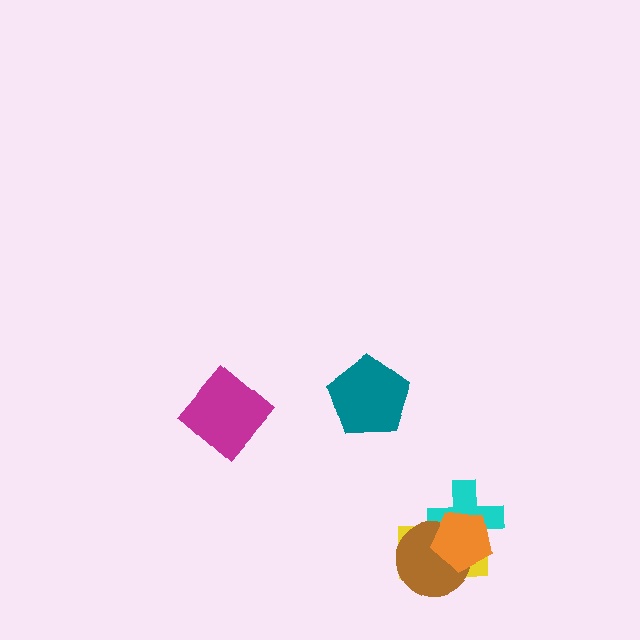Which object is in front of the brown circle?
The orange pentagon is in front of the brown circle.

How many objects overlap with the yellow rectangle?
3 objects overlap with the yellow rectangle.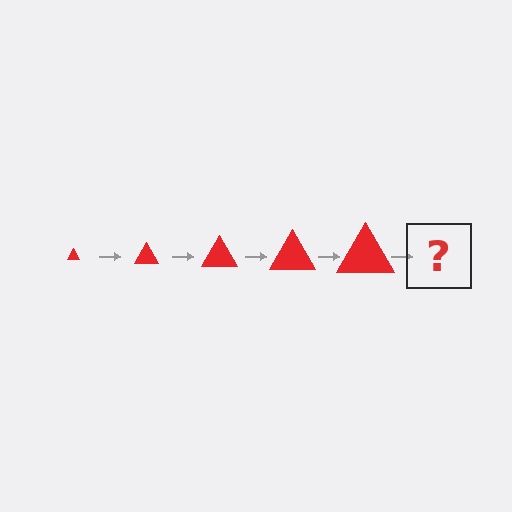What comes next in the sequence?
The next element should be a red triangle, larger than the previous one.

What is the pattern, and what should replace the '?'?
The pattern is that the triangle gets progressively larger each step. The '?' should be a red triangle, larger than the previous one.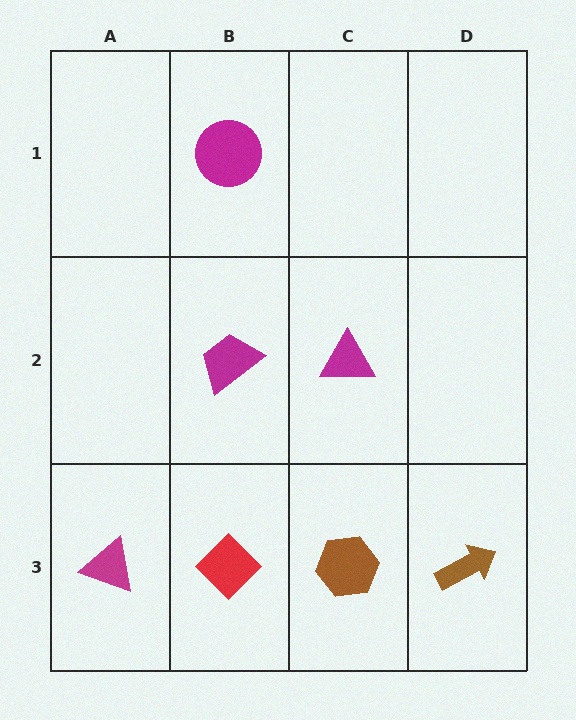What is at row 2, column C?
A magenta triangle.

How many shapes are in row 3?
4 shapes.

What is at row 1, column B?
A magenta circle.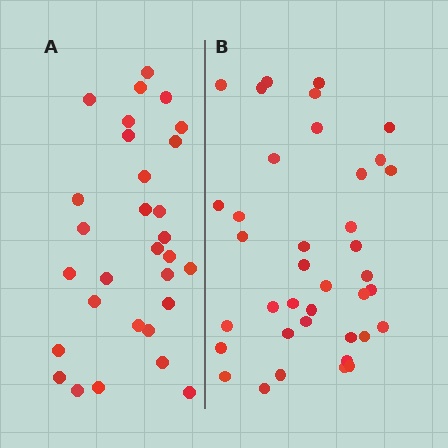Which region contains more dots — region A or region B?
Region B (the right region) has more dots.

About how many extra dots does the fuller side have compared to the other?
Region B has roughly 8 or so more dots than region A.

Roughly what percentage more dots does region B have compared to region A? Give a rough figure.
About 25% more.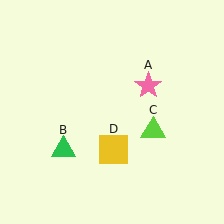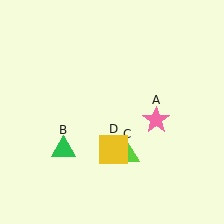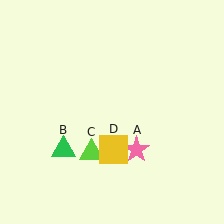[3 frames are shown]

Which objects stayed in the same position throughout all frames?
Green triangle (object B) and yellow square (object D) remained stationary.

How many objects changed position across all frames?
2 objects changed position: pink star (object A), lime triangle (object C).